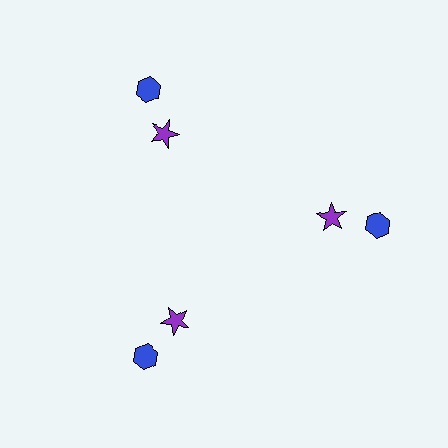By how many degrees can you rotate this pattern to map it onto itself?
The pattern maps onto itself every 120 degrees of rotation.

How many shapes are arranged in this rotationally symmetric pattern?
There are 6 shapes, arranged in 3 groups of 2.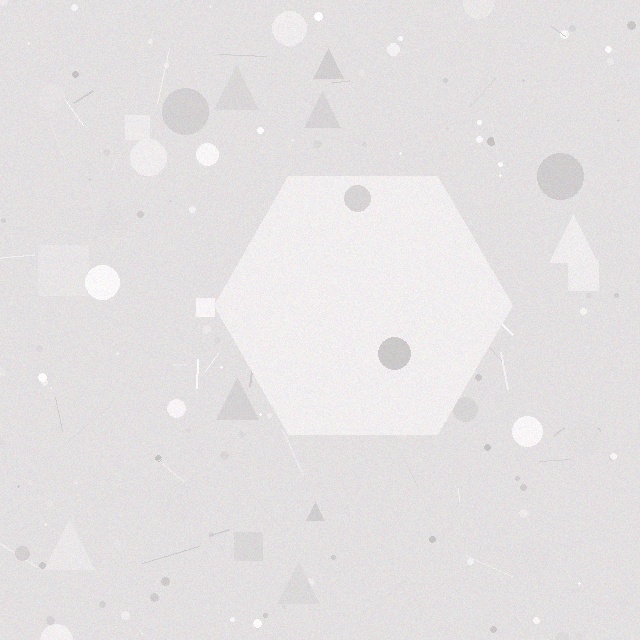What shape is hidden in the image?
A hexagon is hidden in the image.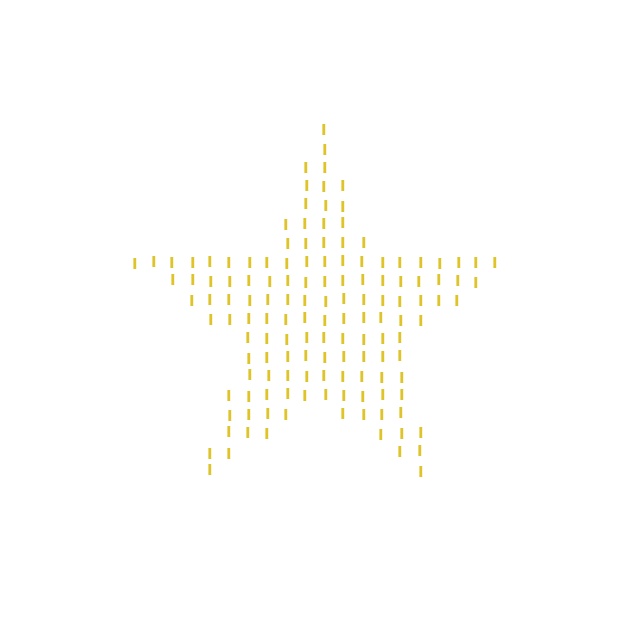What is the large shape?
The large shape is a star.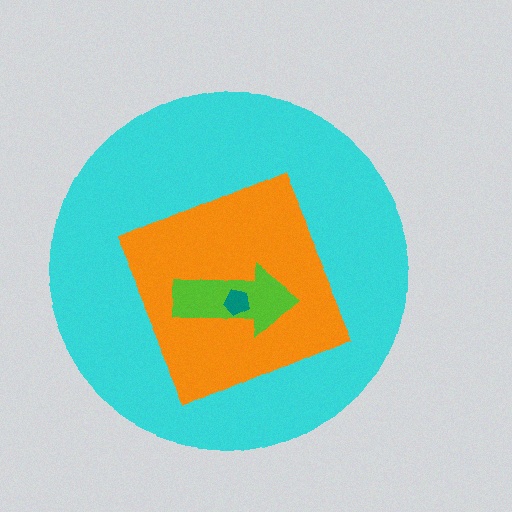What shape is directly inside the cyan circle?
The orange square.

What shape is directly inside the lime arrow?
The teal pentagon.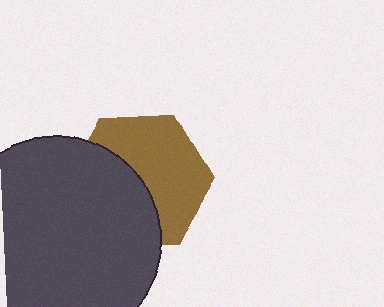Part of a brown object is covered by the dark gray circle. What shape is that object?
It is a hexagon.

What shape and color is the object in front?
The object in front is a dark gray circle.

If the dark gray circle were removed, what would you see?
You would see the complete brown hexagon.